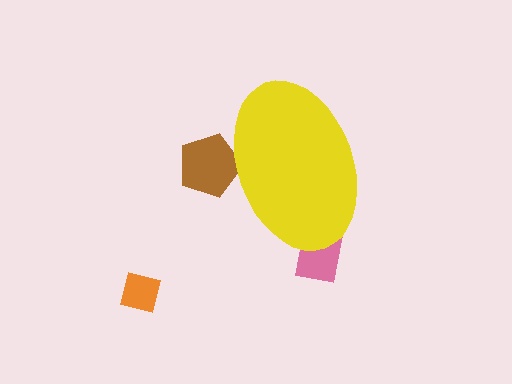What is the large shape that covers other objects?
A yellow ellipse.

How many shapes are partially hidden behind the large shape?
2 shapes are partially hidden.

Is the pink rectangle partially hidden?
Yes, the pink rectangle is partially hidden behind the yellow ellipse.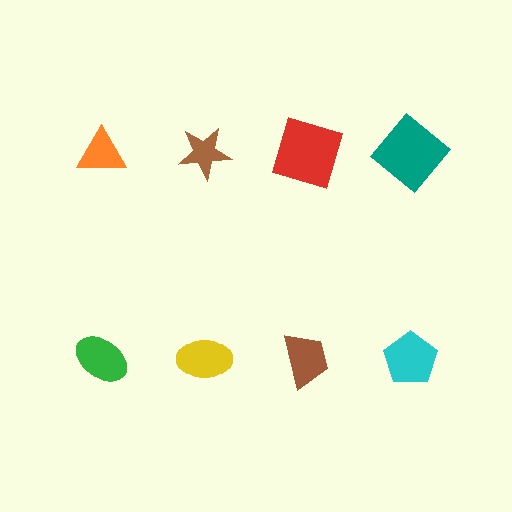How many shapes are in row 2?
4 shapes.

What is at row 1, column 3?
A red square.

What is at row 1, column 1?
An orange triangle.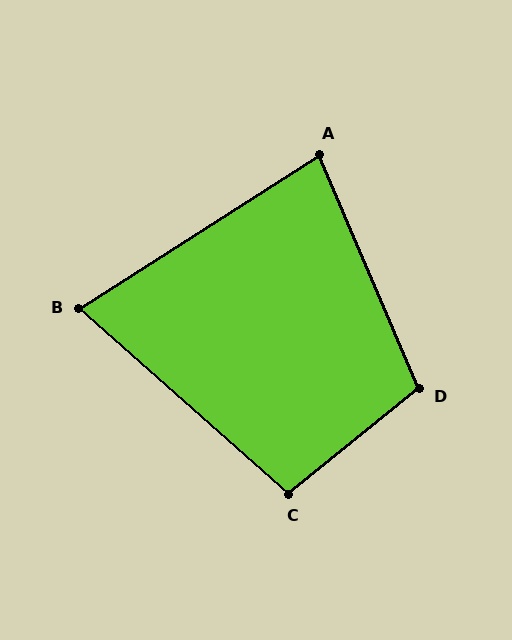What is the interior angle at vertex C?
Approximately 100 degrees (obtuse).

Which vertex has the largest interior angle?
D, at approximately 106 degrees.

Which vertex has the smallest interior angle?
B, at approximately 74 degrees.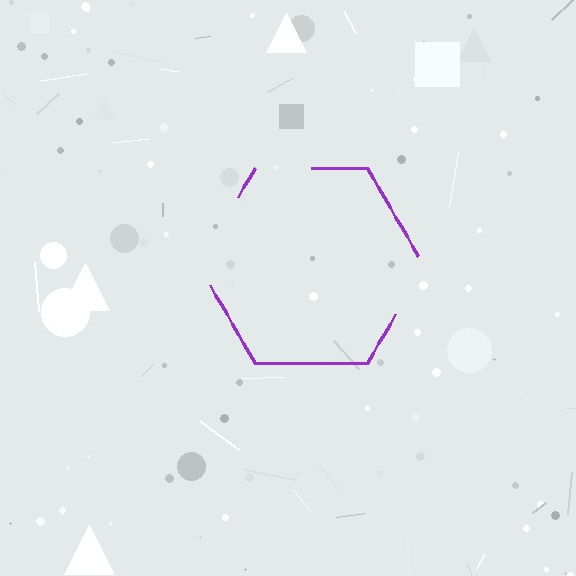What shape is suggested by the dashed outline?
The dashed outline suggests a hexagon.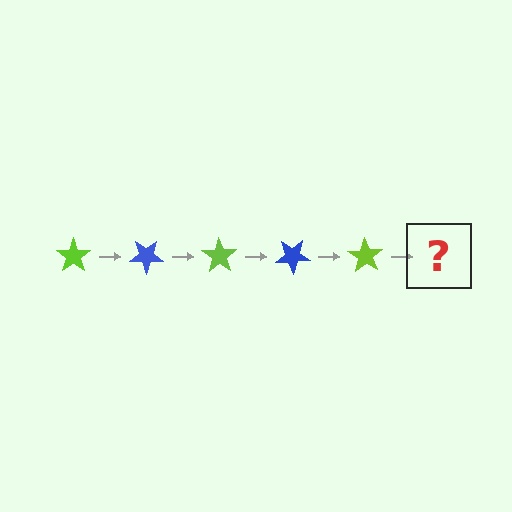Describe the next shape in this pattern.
It should be a blue star, rotated 175 degrees from the start.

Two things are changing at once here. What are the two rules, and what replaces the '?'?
The two rules are that it rotates 35 degrees each step and the color cycles through lime and blue. The '?' should be a blue star, rotated 175 degrees from the start.